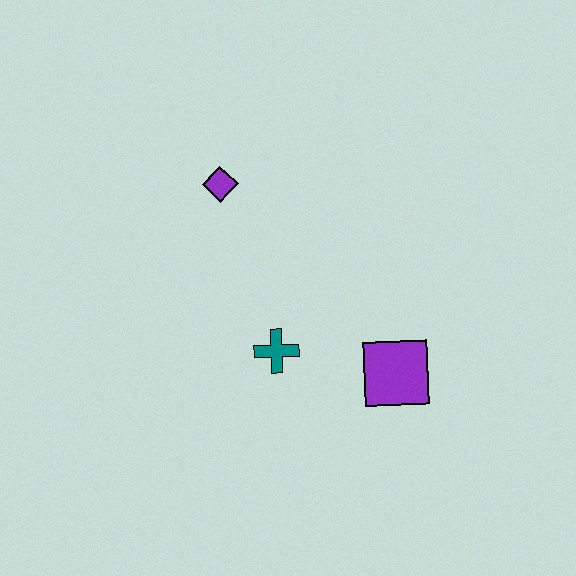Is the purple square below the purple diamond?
Yes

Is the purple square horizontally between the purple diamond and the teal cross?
No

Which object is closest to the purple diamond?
The teal cross is closest to the purple diamond.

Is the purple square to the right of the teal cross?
Yes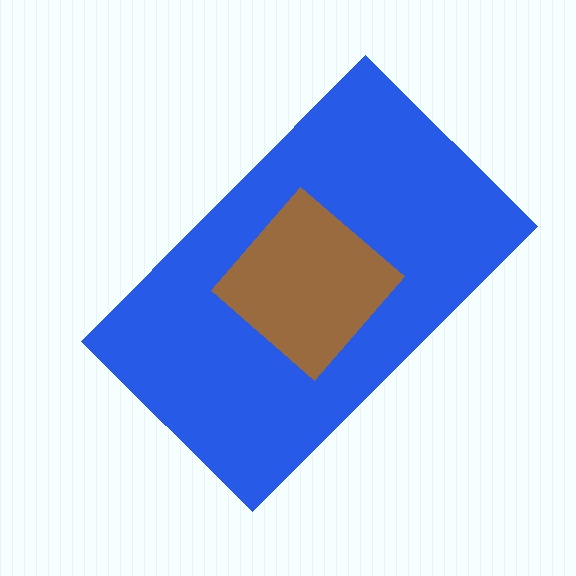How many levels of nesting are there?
2.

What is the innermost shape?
The brown diamond.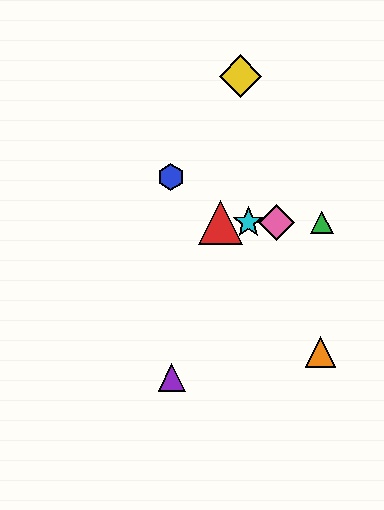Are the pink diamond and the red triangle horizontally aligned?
Yes, both are at y≈223.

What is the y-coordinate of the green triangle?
The green triangle is at y≈223.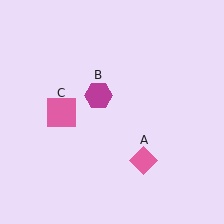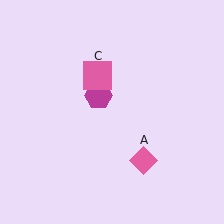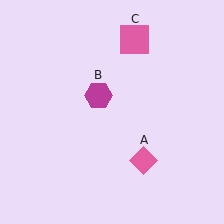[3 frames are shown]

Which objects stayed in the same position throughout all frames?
Pink diamond (object A) and magenta hexagon (object B) remained stationary.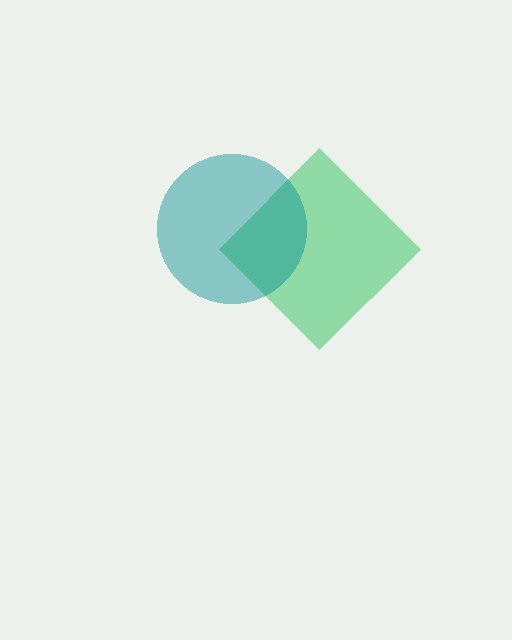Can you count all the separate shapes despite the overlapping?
Yes, there are 2 separate shapes.